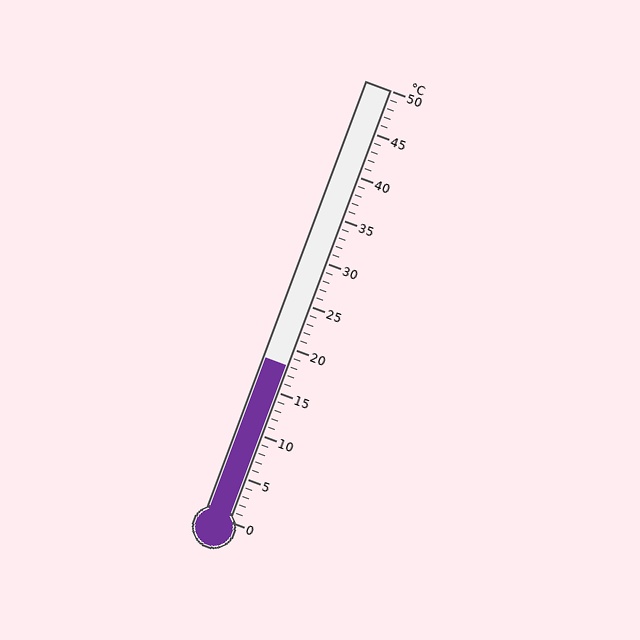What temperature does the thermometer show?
The thermometer shows approximately 18°C.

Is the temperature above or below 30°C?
The temperature is below 30°C.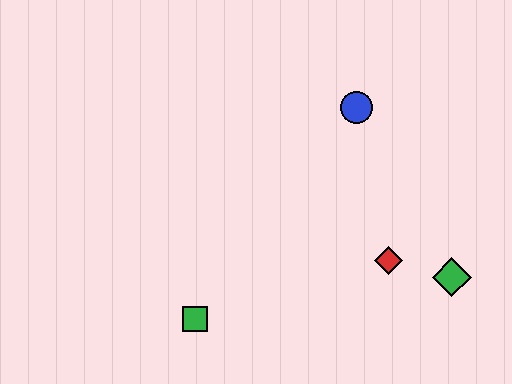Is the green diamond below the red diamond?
Yes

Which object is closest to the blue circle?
The red diamond is closest to the blue circle.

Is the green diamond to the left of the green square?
No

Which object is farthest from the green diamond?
The green square is farthest from the green diamond.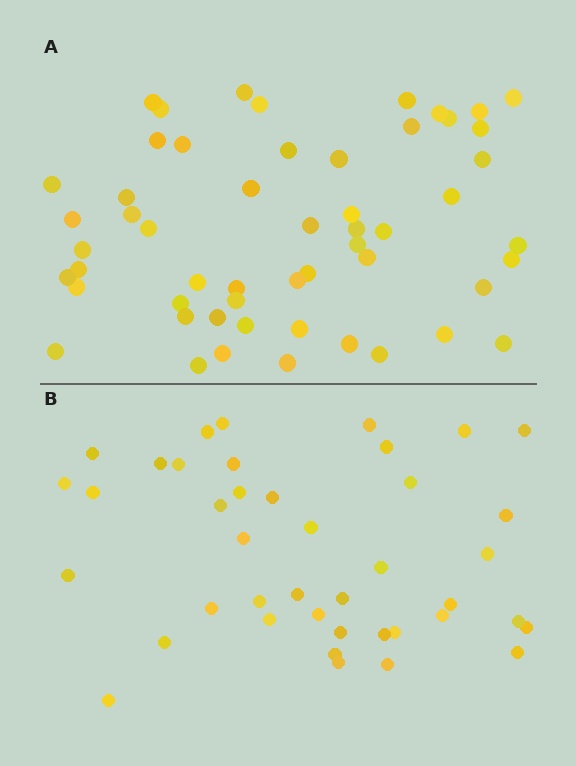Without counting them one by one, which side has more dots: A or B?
Region A (the top region) has more dots.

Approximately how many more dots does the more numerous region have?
Region A has approximately 15 more dots than region B.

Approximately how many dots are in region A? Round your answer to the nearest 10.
About 50 dots. (The exact count is 54, which rounds to 50.)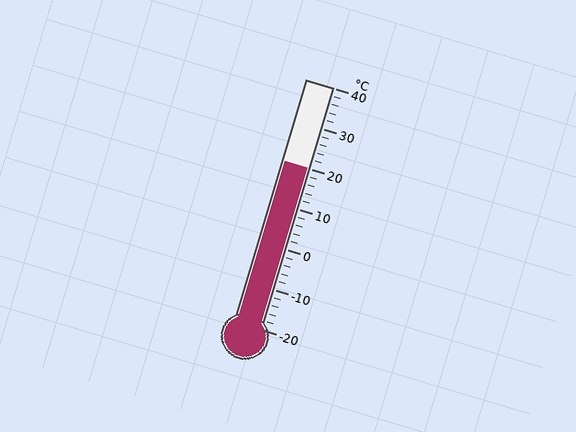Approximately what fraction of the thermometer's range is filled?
The thermometer is filled to approximately 65% of its range.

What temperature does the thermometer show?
The thermometer shows approximately 20°C.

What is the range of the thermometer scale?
The thermometer scale ranges from -20°C to 40°C.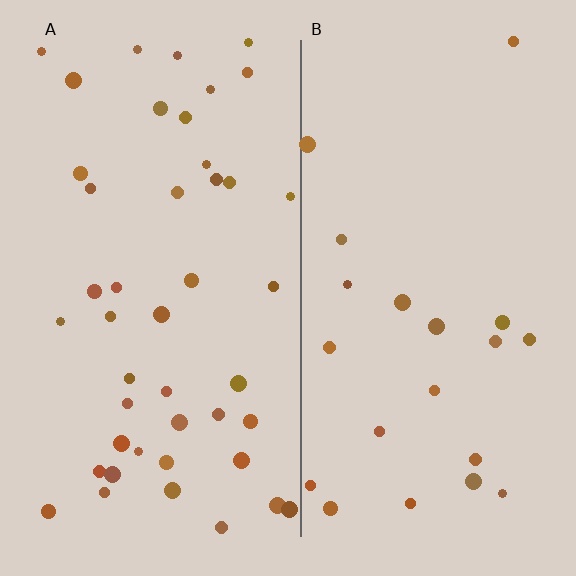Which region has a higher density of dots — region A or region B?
A (the left).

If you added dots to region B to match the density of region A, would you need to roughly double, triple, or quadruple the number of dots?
Approximately double.